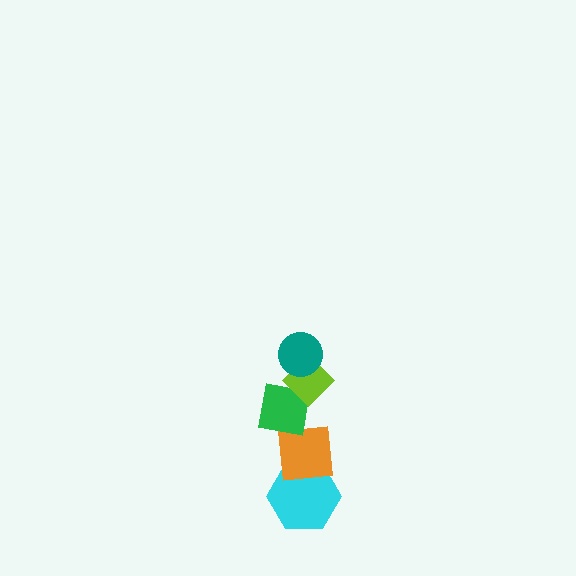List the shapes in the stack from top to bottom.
From top to bottom: the teal circle, the lime diamond, the green square, the orange square, the cyan hexagon.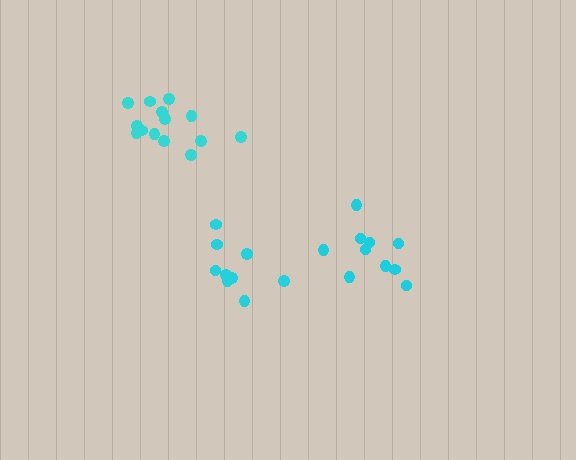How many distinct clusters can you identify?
There are 3 distinct clusters.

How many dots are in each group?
Group 1: 10 dots, Group 2: 9 dots, Group 3: 14 dots (33 total).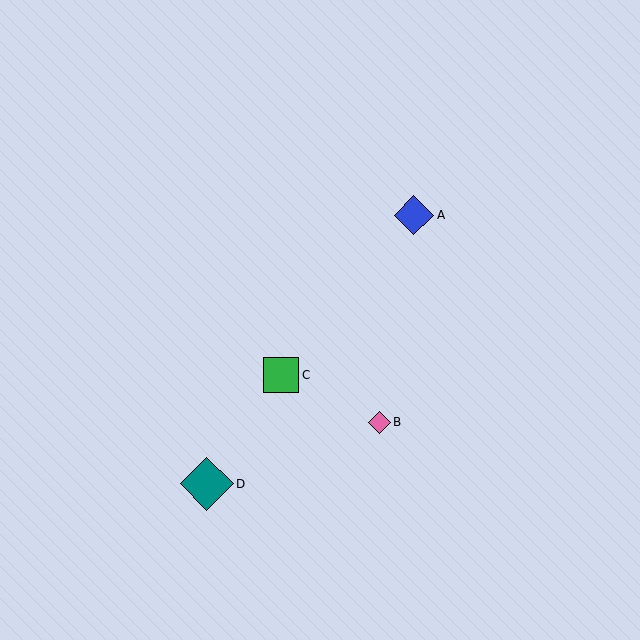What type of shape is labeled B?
Shape B is a pink diamond.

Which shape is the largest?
The teal diamond (labeled D) is the largest.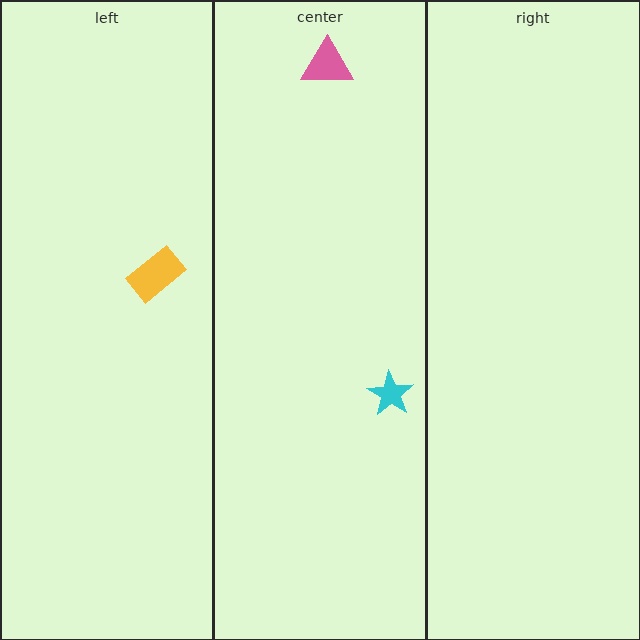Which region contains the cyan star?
The center region.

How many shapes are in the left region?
1.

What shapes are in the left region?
The yellow rectangle.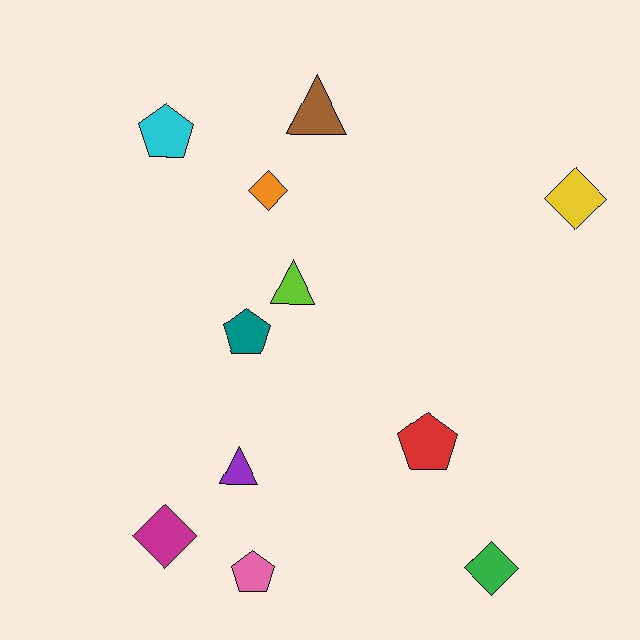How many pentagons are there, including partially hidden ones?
There are 4 pentagons.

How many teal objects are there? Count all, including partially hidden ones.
There is 1 teal object.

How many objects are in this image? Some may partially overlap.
There are 11 objects.